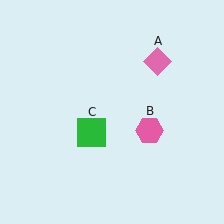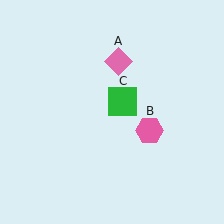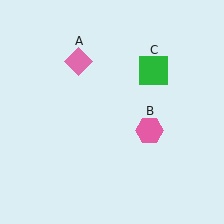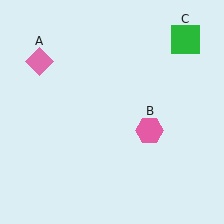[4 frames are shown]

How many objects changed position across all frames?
2 objects changed position: pink diamond (object A), green square (object C).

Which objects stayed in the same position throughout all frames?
Pink hexagon (object B) remained stationary.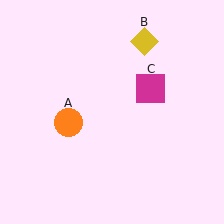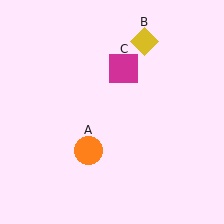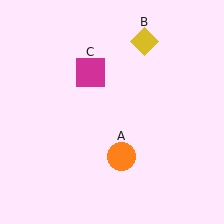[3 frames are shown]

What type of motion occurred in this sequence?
The orange circle (object A), magenta square (object C) rotated counterclockwise around the center of the scene.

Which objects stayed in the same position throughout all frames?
Yellow diamond (object B) remained stationary.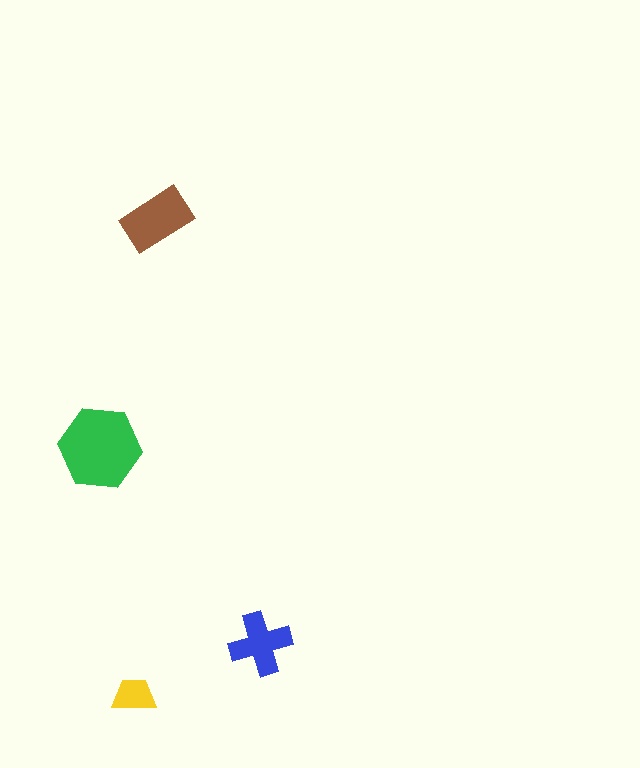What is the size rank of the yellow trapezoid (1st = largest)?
4th.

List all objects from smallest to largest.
The yellow trapezoid, the blue cross, the brown rectangle, the green hexagon.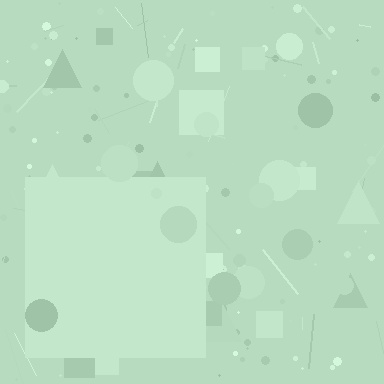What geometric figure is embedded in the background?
A square is embedded in the background.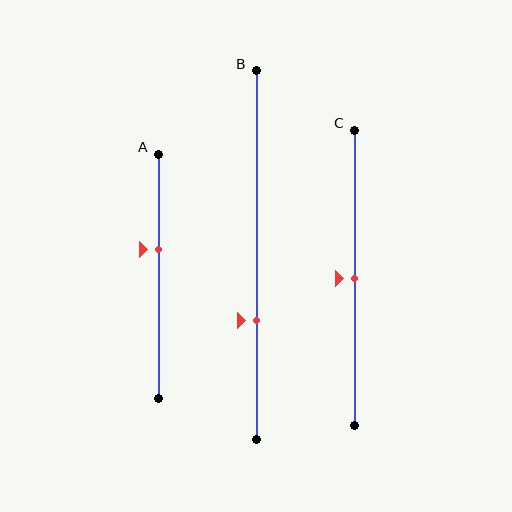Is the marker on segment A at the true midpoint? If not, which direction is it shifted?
No, the marker on segment A is shifted upward by about 11% of the segment length.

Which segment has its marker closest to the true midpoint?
Segment C has its marker closest to the true midpoint.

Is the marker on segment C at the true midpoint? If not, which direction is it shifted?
Yes, the marker on segment C is at the true midpoint.